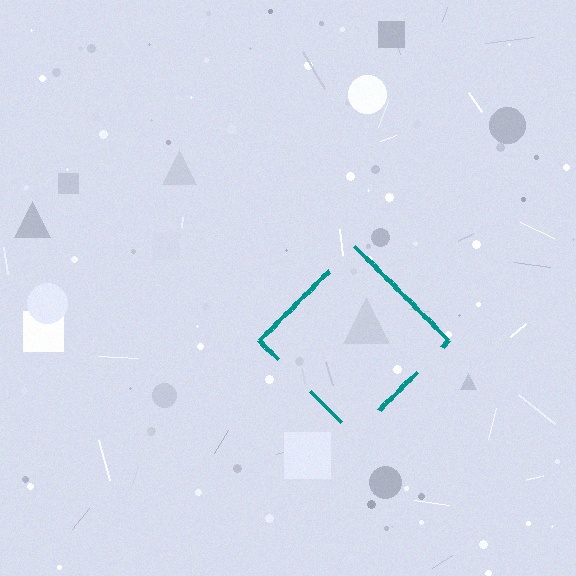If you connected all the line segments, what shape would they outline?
They would outline a diamond.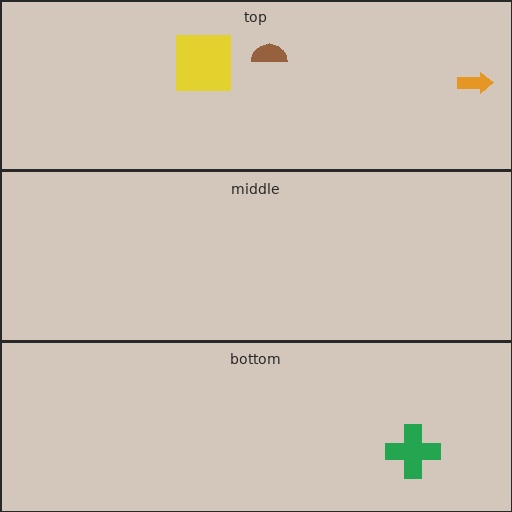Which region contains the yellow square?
The top region.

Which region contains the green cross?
The bottom region.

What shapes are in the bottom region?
The green cross.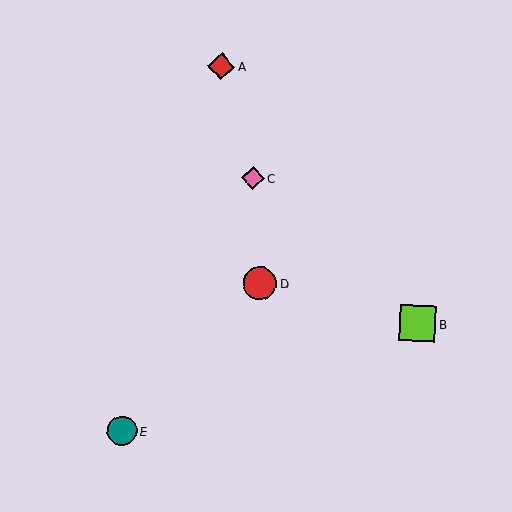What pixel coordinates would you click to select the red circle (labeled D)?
Click at (260, 283) to select the red circle D.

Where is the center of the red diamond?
The center of the red diamond is at (221, 66).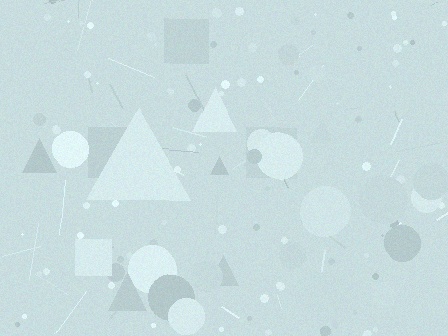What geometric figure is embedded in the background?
A triangle is embedded in the background.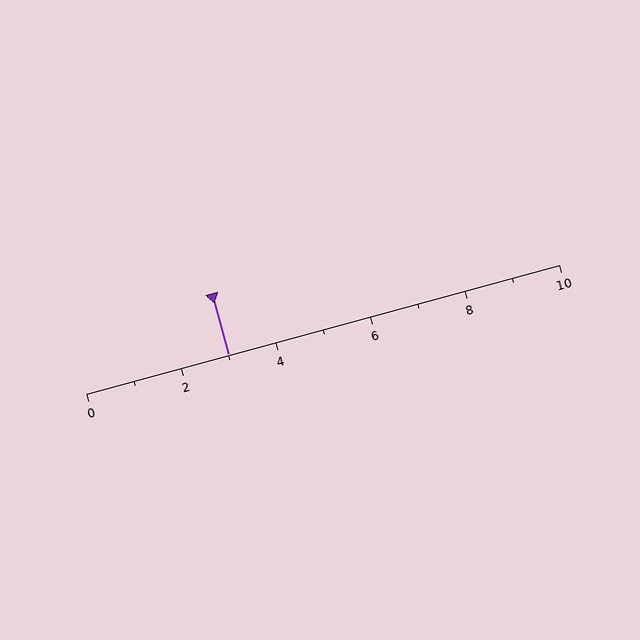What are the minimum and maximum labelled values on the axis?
The axis runs from 0 to 10.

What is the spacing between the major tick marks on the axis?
The major ticks are spaced 2 apart.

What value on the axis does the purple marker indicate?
The marker indicates approximately 3.